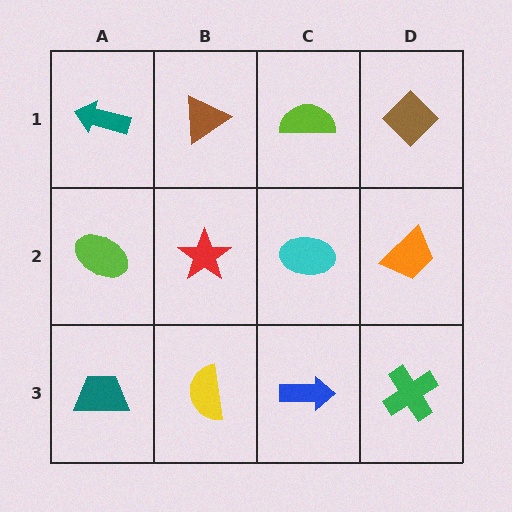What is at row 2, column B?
A red star.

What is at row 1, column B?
A brown triangle.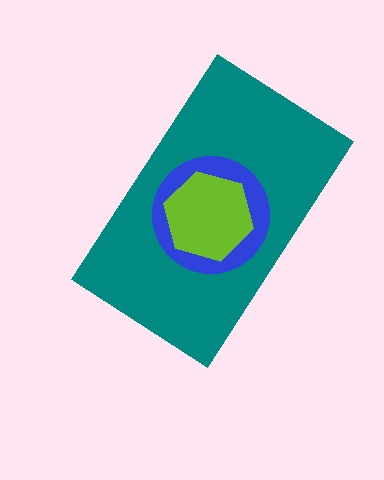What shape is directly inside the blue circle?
The lime hexagon.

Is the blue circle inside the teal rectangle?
Yes.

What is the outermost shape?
The teal rectangle.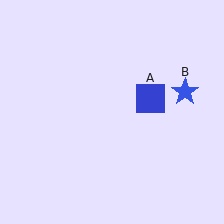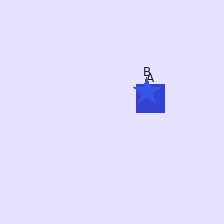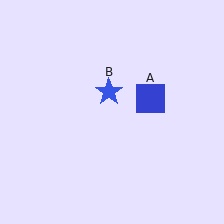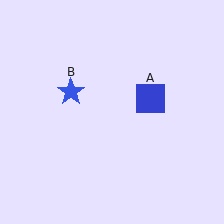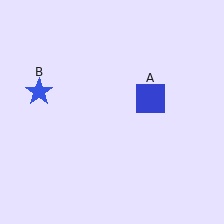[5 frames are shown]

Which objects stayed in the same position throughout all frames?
Blue square (object A) remained stationary.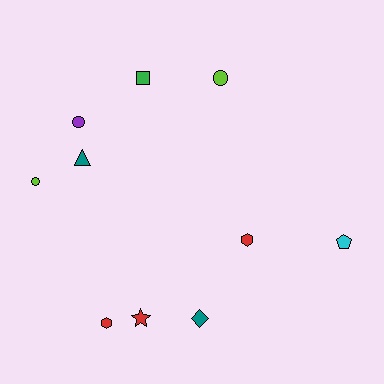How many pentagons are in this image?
There is 1 pentagon.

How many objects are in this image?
There are 10 objects.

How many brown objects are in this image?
There are no brown objects.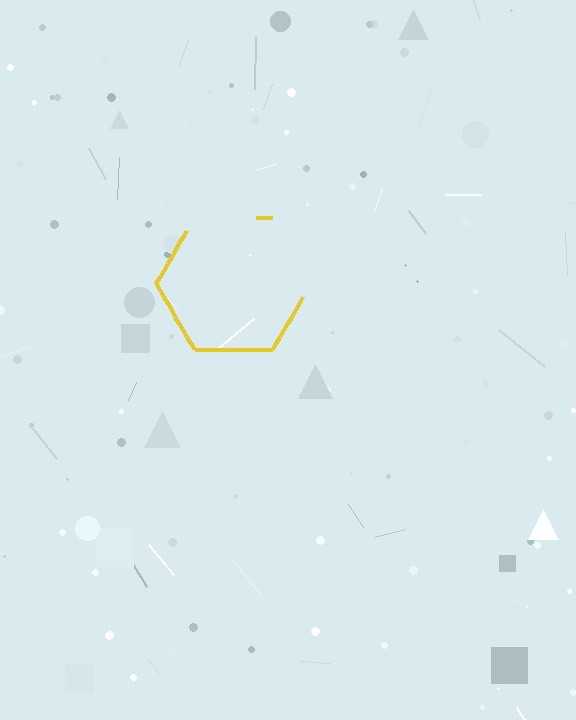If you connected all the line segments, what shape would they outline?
They would outline a hexagon.